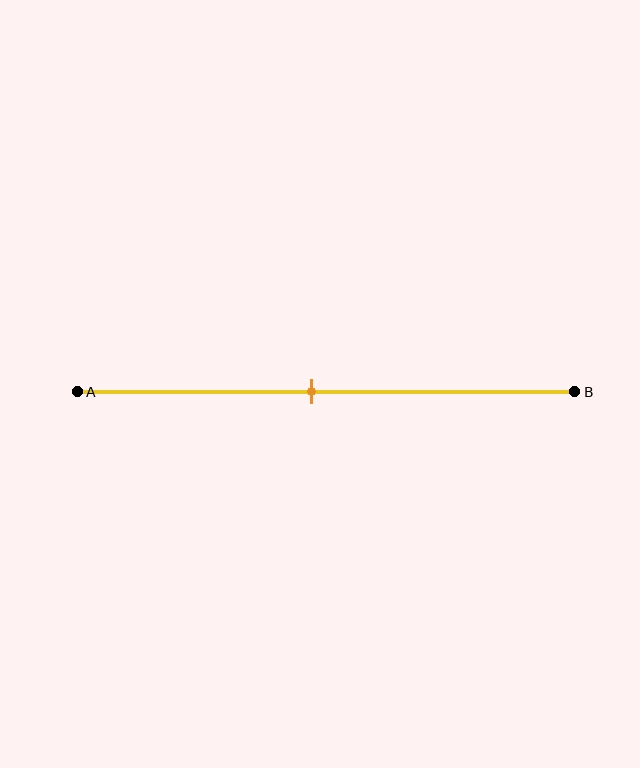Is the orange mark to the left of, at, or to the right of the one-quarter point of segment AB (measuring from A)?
The orange mark is to the right of the one-quarter point of segment AB.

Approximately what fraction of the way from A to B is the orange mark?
The orange mark is approximately 45% of the way from A to B.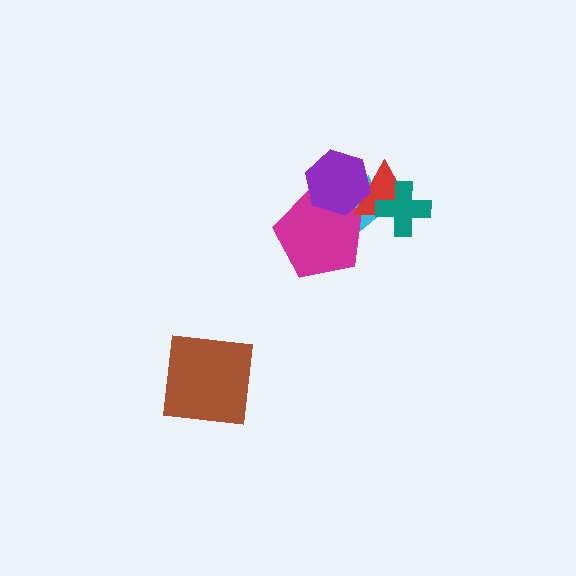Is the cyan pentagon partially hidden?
Yes, it is partially covered by another shape.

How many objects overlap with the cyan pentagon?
4 objects overlap with the cyan pentagon.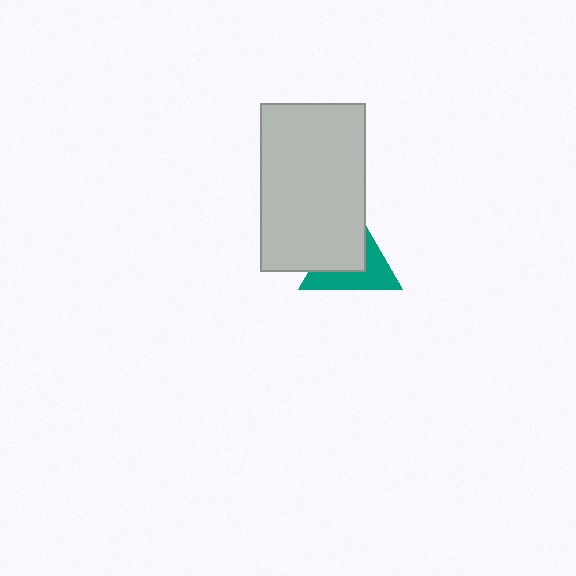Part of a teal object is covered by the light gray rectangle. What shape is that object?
It is a triangle.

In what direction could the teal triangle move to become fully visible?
The teal triangle could move toward the lower-right. That would shift it out from behind the light gray rectangle entirely.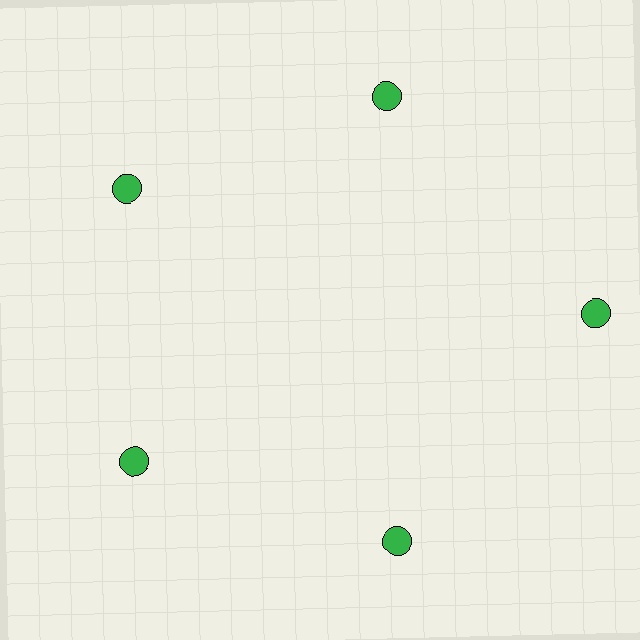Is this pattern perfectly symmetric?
No. The 5 green circles are arranged in a ring, but one element near the 3 o'clock position is pushed outward from the center, breaking the 5-fold rotational symmetry.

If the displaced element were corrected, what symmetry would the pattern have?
It would have 5-fold rotational symmetry — the pattern would map onto itself every 72 degrees.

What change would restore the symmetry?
The symmetry would be restored by moving it inward, back onto the ring so that all 5 circles sit at equal angles and equal distance from the center.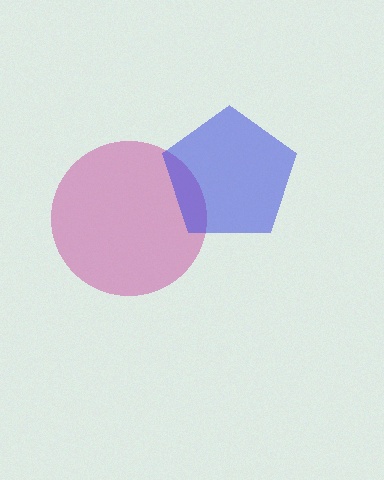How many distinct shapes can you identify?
There are 2 distinct shapes: a magenta circle, a blue pentagon.